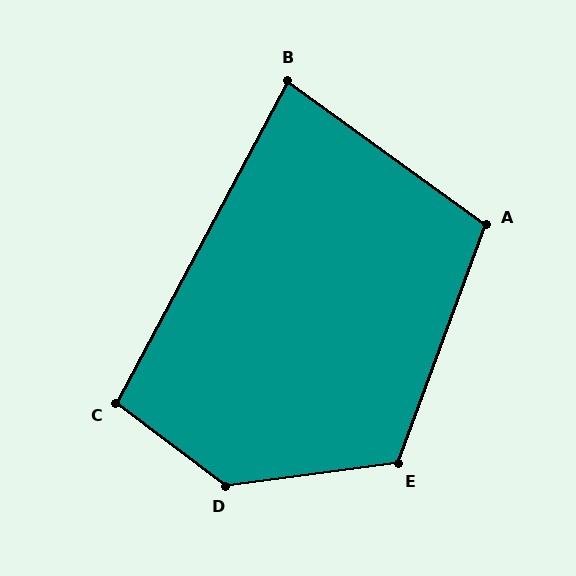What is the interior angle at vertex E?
Approximately 117 degrees (obtuse).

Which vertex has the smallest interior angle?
B, at approximately 82 degrees.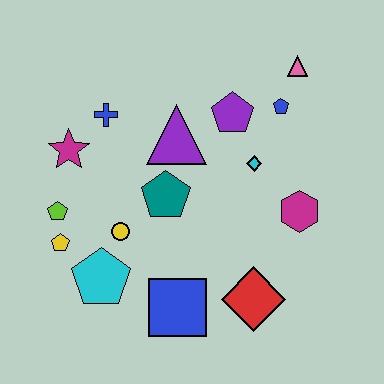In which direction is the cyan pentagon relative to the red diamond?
The cyan pentagon is to the left of the red diamond.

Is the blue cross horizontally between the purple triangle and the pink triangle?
No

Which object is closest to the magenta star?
The blue cross is closest to the magenta star.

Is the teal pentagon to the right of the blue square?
No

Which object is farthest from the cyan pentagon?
The pink triangle is farthest from the cyan pentagon.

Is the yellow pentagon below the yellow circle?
Yes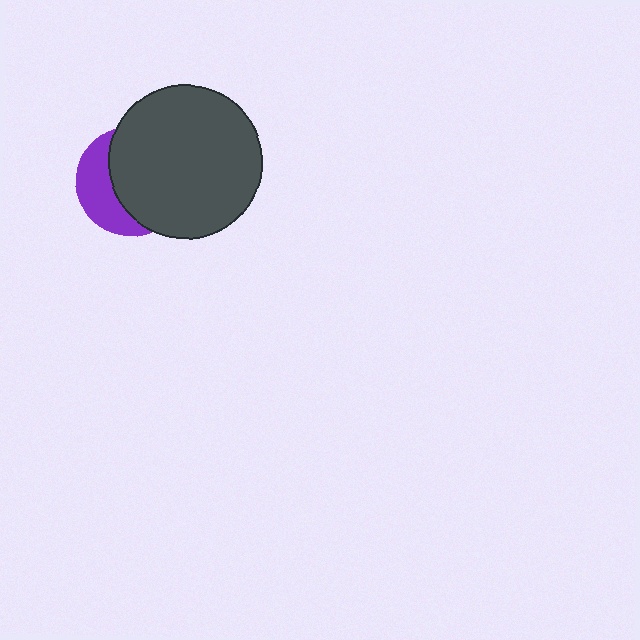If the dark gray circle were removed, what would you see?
You would see the complete purple circle.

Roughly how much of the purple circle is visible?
A small part of it is visible (roughly 36%).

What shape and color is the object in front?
The object in front is a dark gray circle.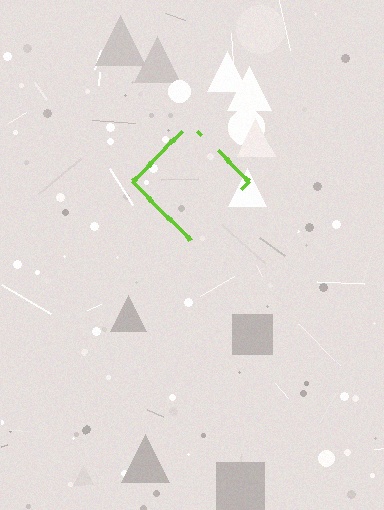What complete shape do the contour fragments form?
The contour fragments form a diamond.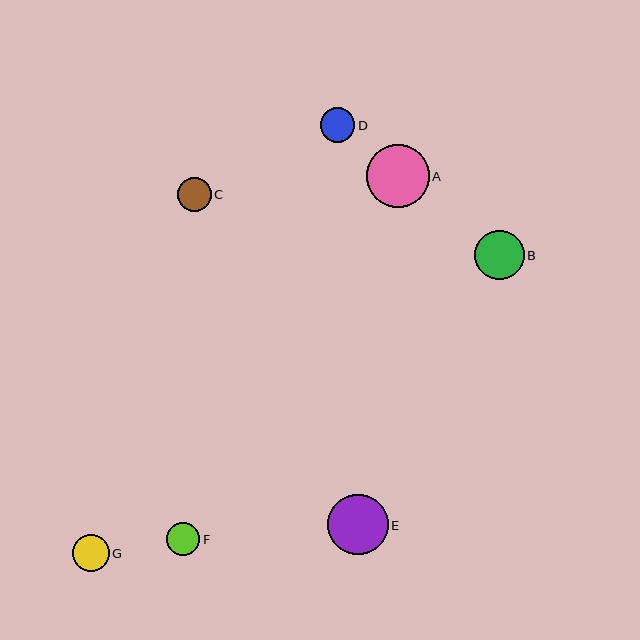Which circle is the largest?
Circle A is the largest with a size of approximately 63 pixels.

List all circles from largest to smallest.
From largest to smallest: A, E, B, G, D, C, F.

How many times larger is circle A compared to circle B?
Circle A is approximately 1.3 times the size of circle B.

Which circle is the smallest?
Circle F is the smallest with a size of approximately 33 pixels.